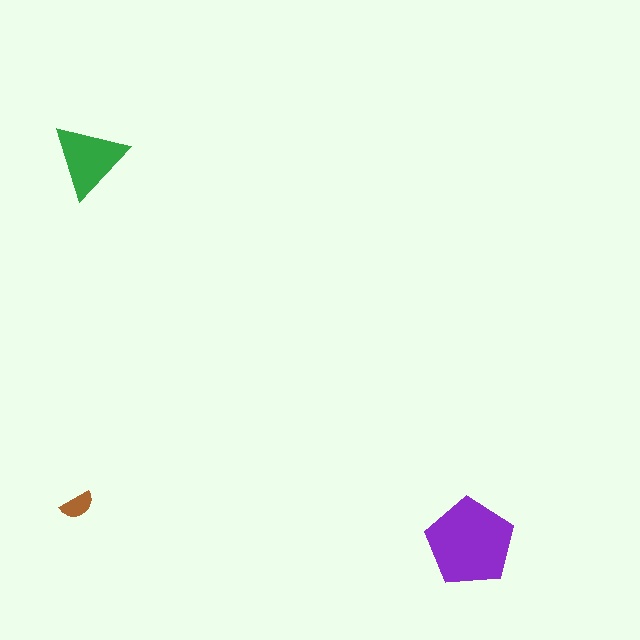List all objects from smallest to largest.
The brown semicircle, the green triangle, the purple pentagon.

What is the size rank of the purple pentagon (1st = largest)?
1st.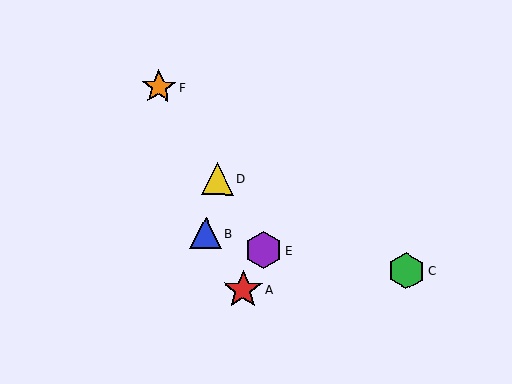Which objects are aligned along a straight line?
Objects D, E, F are aligned along a straight line.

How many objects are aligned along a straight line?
3 objects (D, E, F) are aligned along a straight line.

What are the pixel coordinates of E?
Object E is at (264, 250).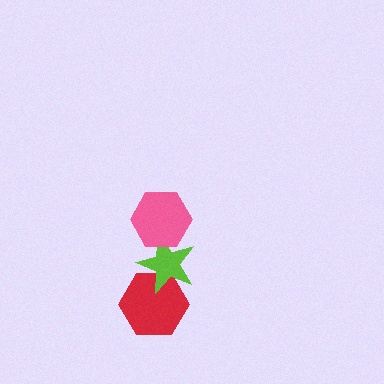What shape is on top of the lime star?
The pink hexagon is on top of the lime star.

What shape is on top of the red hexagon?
The lime star is on top of the red hexagon.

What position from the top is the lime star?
The lime star is 2nd from the top.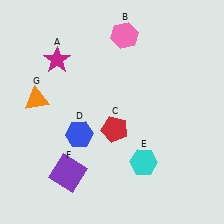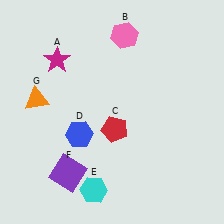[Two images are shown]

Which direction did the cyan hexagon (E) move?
The cyan hexagon (E) moved left.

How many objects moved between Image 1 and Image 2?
1 object moved between the two images.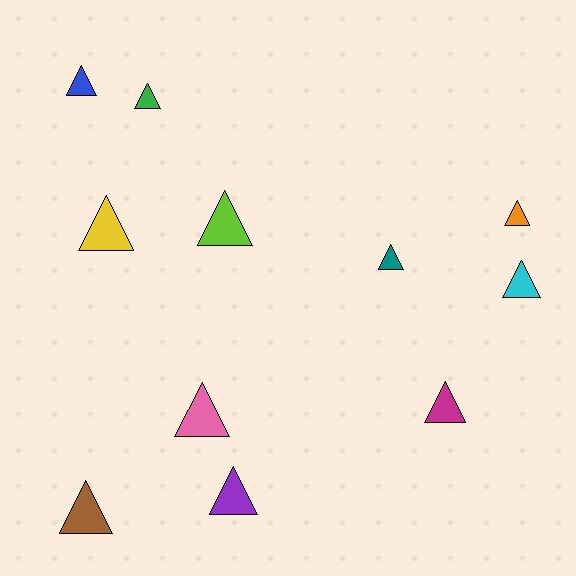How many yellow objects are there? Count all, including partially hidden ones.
There is 1 yellow object.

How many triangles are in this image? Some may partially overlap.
There are 11 triangles.